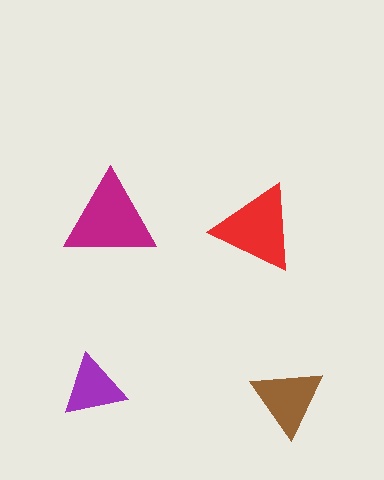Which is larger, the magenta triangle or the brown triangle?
The magenta one.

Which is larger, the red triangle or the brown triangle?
The red one.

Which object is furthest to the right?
The brown triangle is rightmost.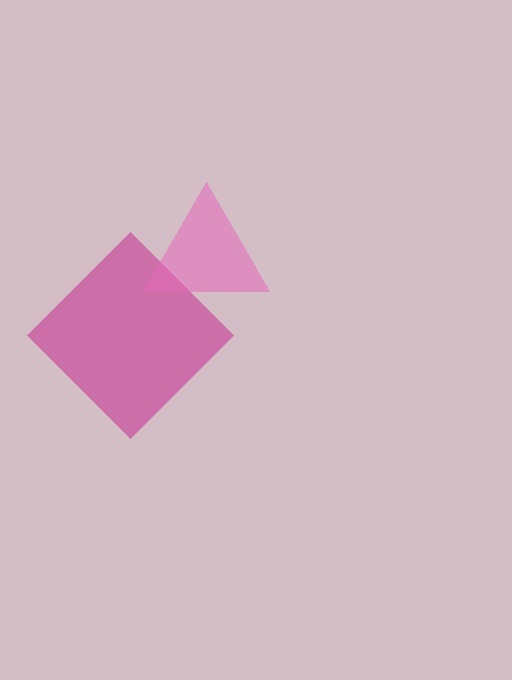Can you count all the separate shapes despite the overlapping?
Yes, there are 2 separate shapes.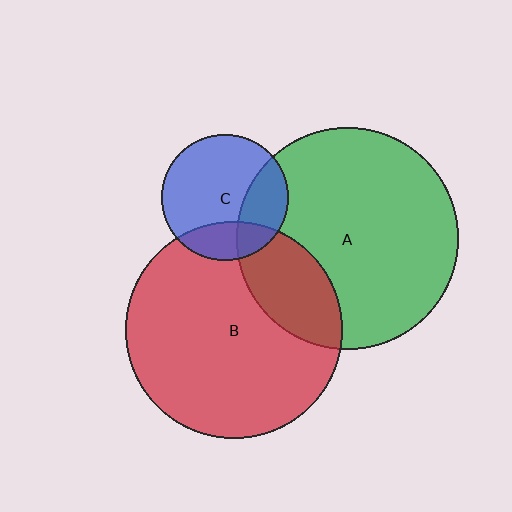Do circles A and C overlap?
Yes.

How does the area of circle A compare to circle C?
Approximately 3.1 times.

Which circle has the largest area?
Circle A (green).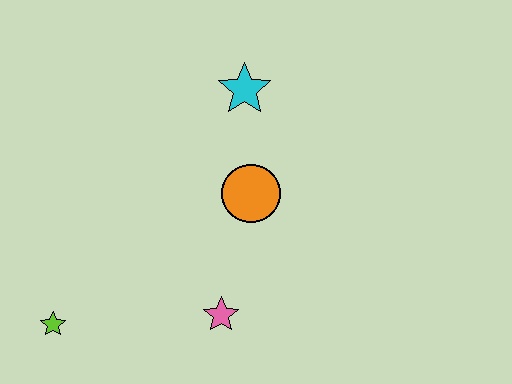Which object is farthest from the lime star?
The cyan star is farthest from the lime star.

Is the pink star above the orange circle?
No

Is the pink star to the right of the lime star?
Yes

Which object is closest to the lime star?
The pink star is closest to the lime star.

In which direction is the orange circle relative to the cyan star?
The orange circle is below the cyan star.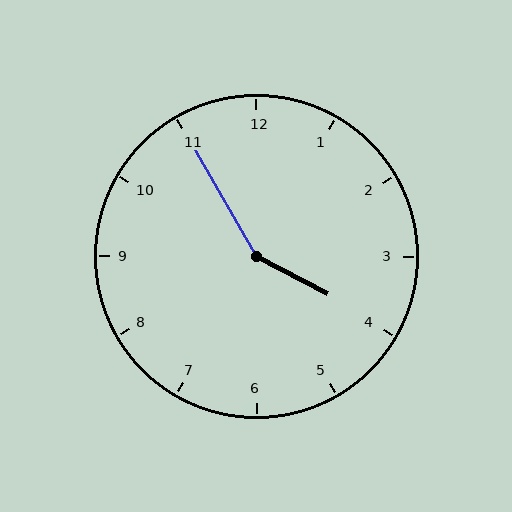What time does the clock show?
3:55.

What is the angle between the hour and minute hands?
Approximately 148 degrees.